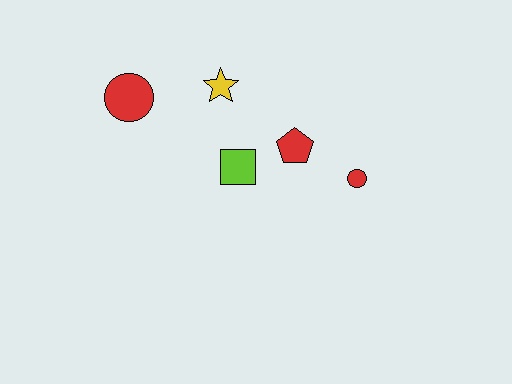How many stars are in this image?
There is 1 star.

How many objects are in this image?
There are 5 objects.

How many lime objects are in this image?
There is 1 lime object.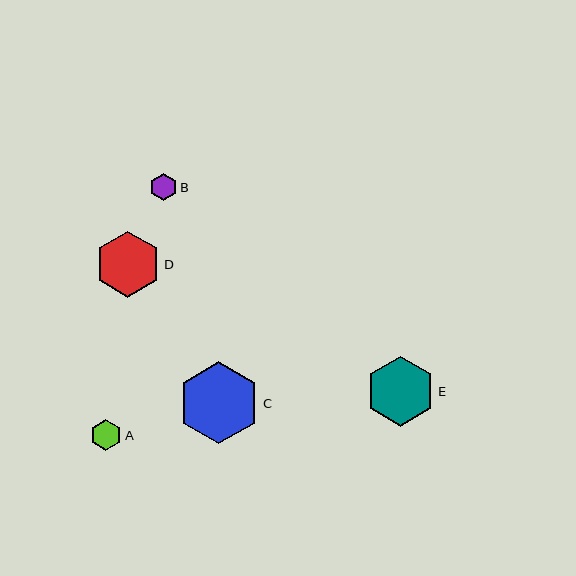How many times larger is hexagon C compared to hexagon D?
Hexagon C is approximately 1.2 times the size of hexagon D.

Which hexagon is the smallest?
Hexagon B is the smallest with a size of approximately 27 pixels.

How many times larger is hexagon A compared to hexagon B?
Hexagon A is approximately 1.2 times the size of hexagon B.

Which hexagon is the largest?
Hexagon C is the largest with a size of approximately 82 pixels.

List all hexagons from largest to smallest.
From largest to smallest: C, E, D, A, B.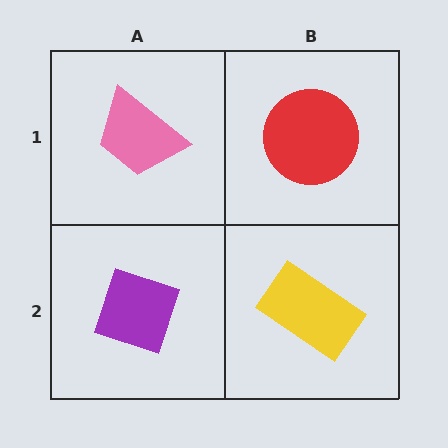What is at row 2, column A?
A purple diamond.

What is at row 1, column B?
A red circle.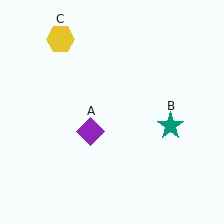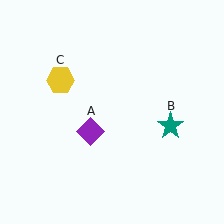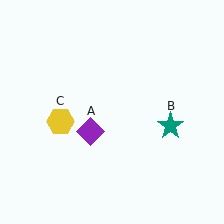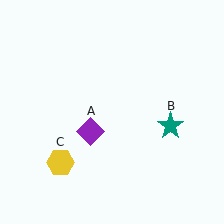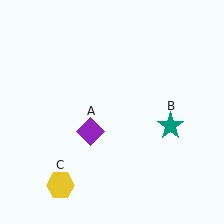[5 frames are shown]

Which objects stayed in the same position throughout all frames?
Purple diamond (object A) and teal star (object B) remained stationary.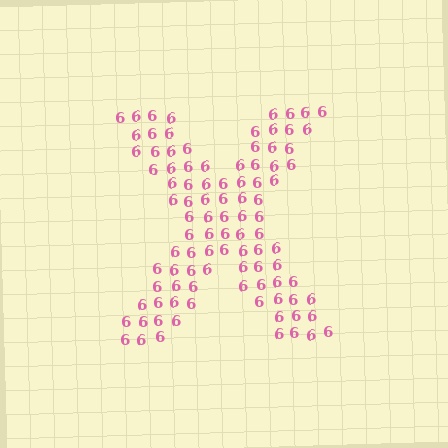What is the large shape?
The large shape is the letter X.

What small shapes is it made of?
It is made of small digit 6's.